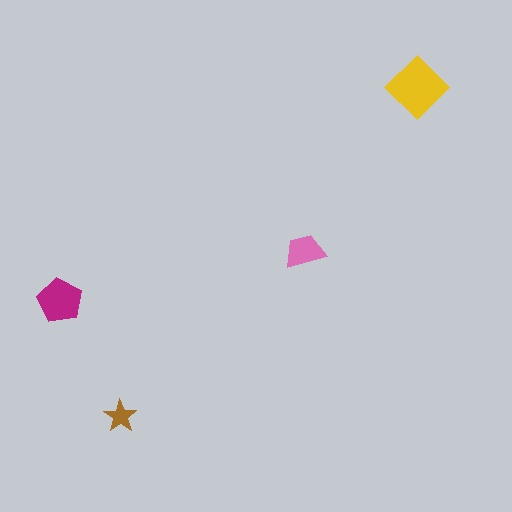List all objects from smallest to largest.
The brown star, the pink trapezoid, the magenta pentagon, the yellow diamond.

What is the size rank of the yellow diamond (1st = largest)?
1st.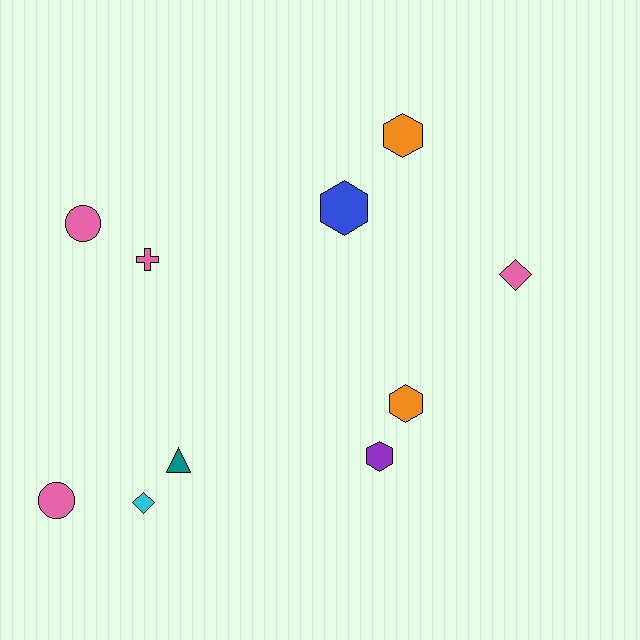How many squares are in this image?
There are no squares.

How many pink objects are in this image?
There are 4 pink objects.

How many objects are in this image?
There are 10 objects.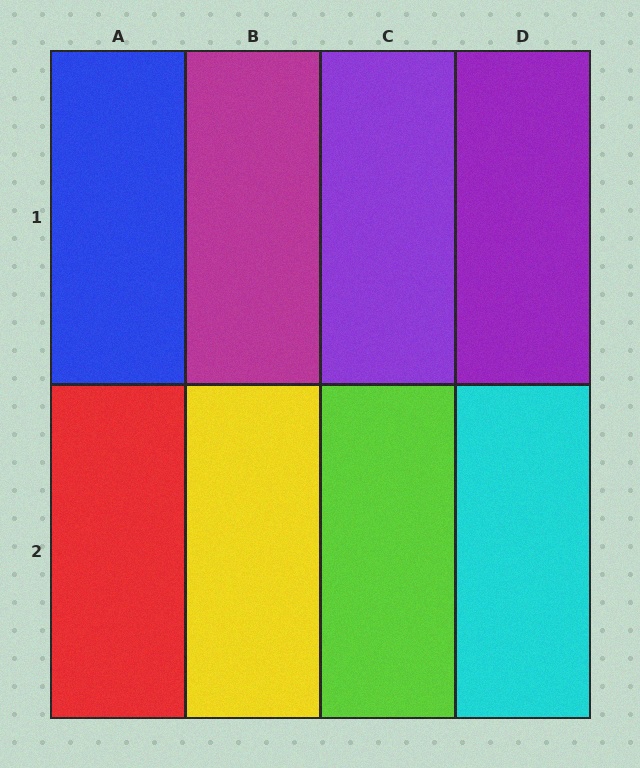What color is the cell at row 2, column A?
Red.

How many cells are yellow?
1 cell is yellow.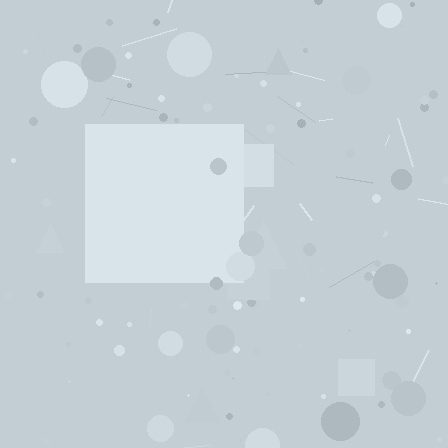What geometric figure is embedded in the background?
A square is embedded in the background.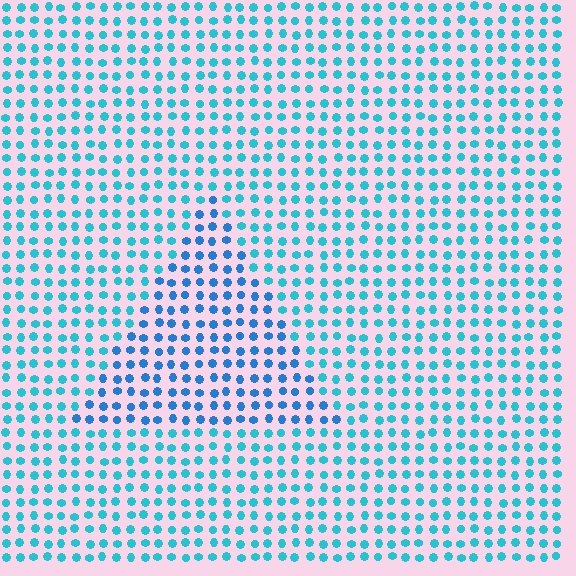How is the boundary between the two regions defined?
The boundary is defined purely by a slight shift in hue (about 25 degrees). Spacing, size, and orientation are identical on both sides.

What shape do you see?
I see a triangle.